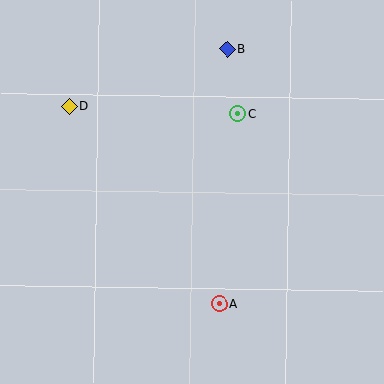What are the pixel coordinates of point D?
Point D is at (70, 107).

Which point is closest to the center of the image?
Point C at (238, 113) is closest to the center.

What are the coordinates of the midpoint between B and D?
The midpoint between B and D is at (149, 78).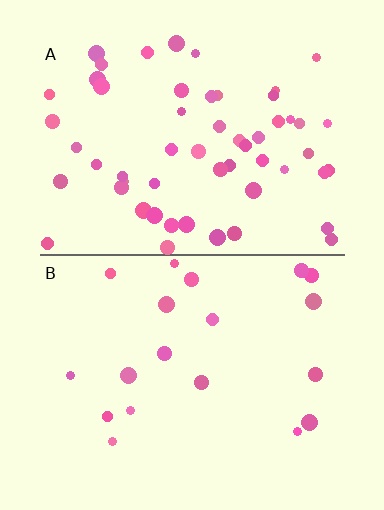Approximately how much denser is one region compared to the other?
Approximately 2.9× — region A over region B.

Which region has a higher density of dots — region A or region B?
A (the top).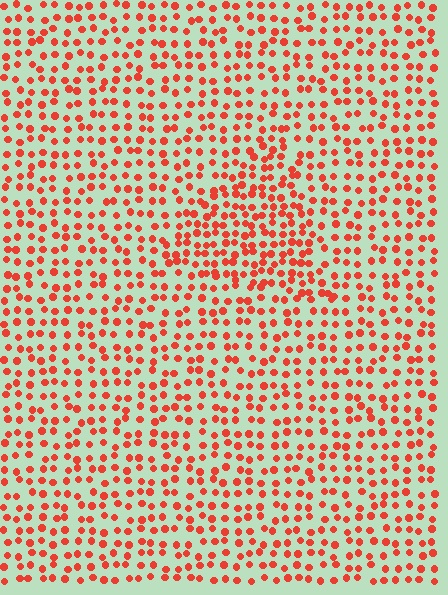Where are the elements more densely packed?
The elements are more densely packed inside the triangle boundary.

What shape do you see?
I see a triangle.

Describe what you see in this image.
The image contains small red elements arranged at two different densities. A triangle-shaped region is visible where the elements are more densely packed than the surrounding area.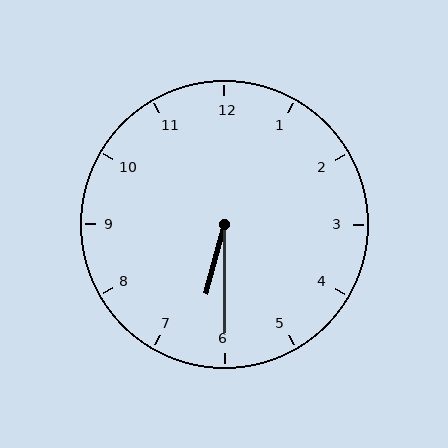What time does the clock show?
6:30.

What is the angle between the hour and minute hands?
Approximately 15 degrees.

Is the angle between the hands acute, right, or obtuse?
It is acute.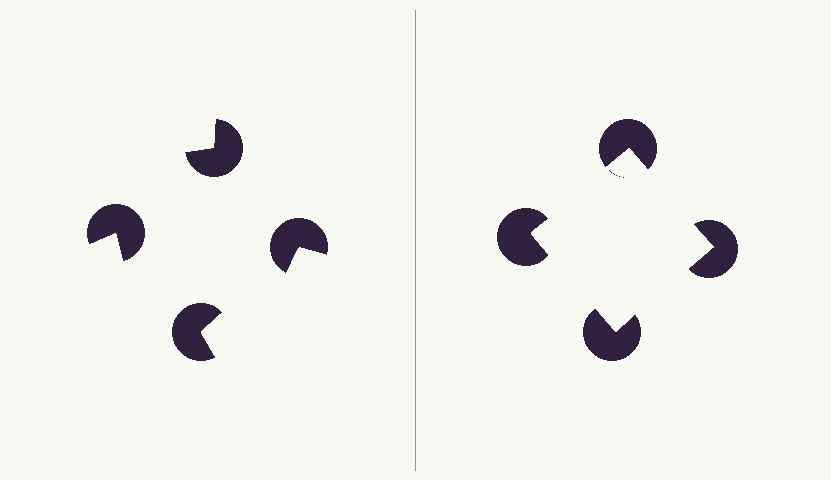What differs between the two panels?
The pac-man discs are positioned identically on both sides; only the wedge orientations differ. On the right they align to a square; on the left they are misaligned.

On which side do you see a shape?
An illusory square appears on the right side. On the left side the wedge cuts are rotated, so no coherent shape forms.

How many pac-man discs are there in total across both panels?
8 — 4 on each side.